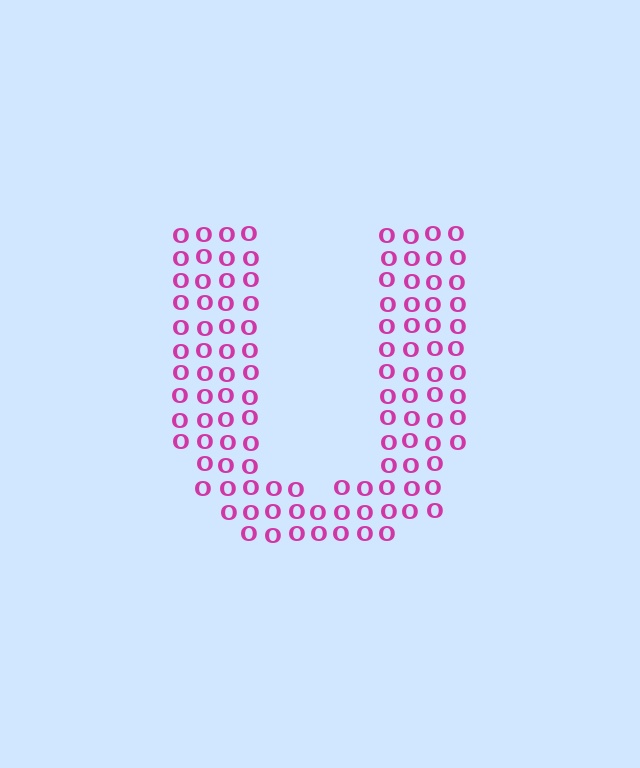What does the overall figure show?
The overall figure shows the letter U.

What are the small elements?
The small elements are letter O's.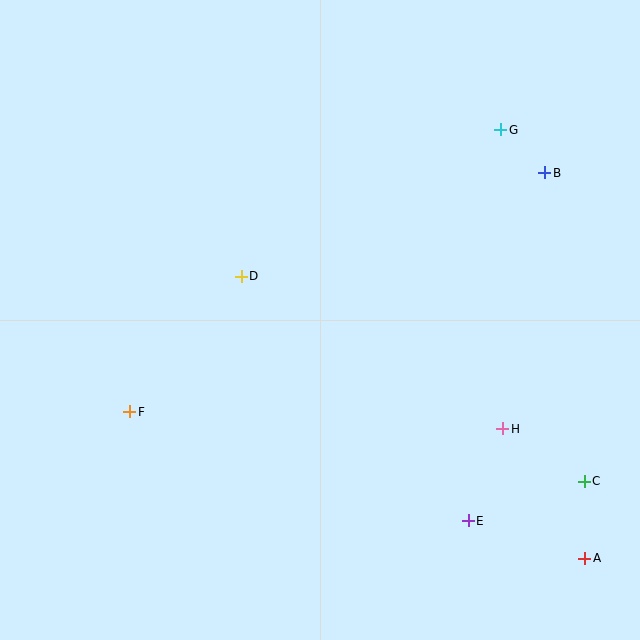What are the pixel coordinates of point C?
Point C is at (584, 481).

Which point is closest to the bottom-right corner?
Point A is closest to the bottom-right corner.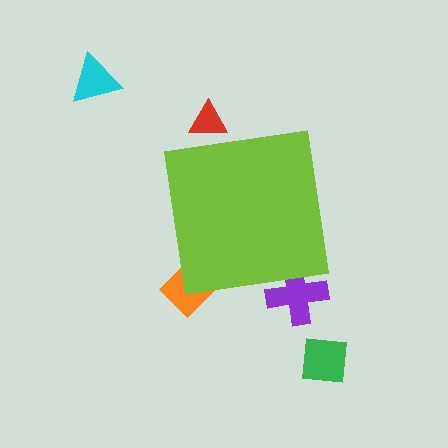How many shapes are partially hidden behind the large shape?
3 shapes are partially hidden.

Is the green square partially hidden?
No, the green square is fully visible.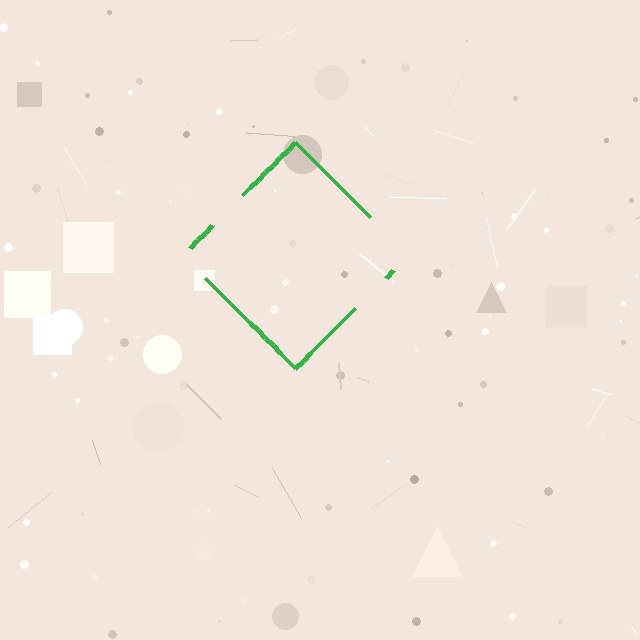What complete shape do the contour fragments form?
The contour fragments form a diamond.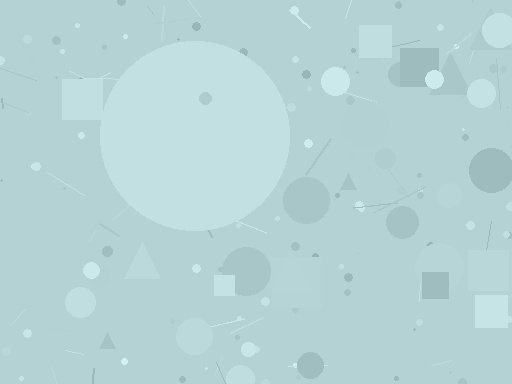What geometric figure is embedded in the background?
A circle is embedded in the background.